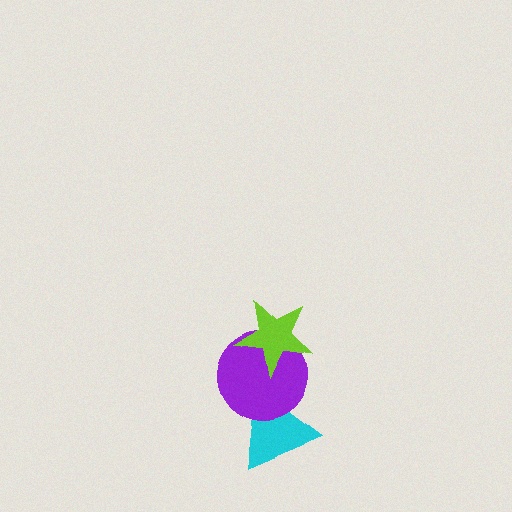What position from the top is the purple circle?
The purple circle is 2nd from the top.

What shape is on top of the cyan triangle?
The purple circle is on top of the cyan triangle.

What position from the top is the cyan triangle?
The cyan triangle is 3rd from the top.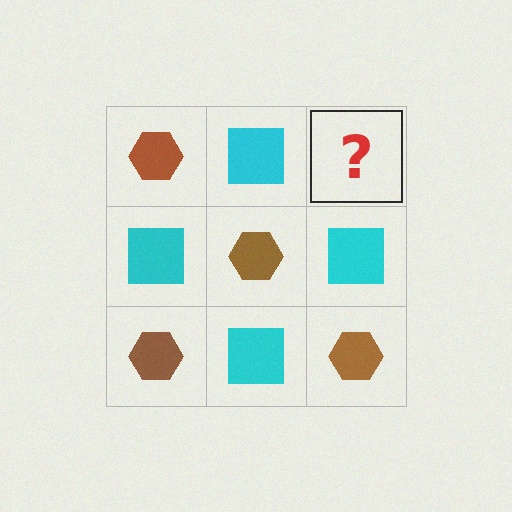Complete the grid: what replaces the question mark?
The question mark should be replaced with a brown hexagon.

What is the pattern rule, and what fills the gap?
The rule is that it alternates brown hexagon and cyan square in a checkerboard pattern. The gap should be filled with a brown hexagon.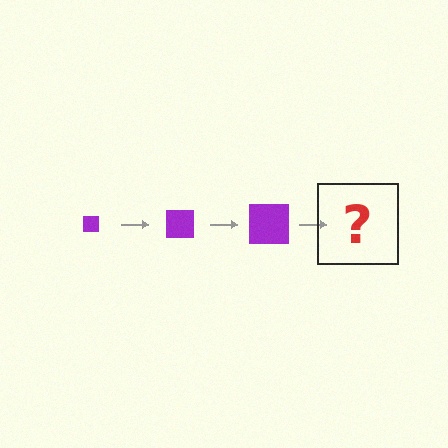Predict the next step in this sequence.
The next step is a purple square, larger than the previous one.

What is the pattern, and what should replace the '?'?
The pattern is that the square gets progressively larger each step. The '?' should be a purple square, larger than the previous one.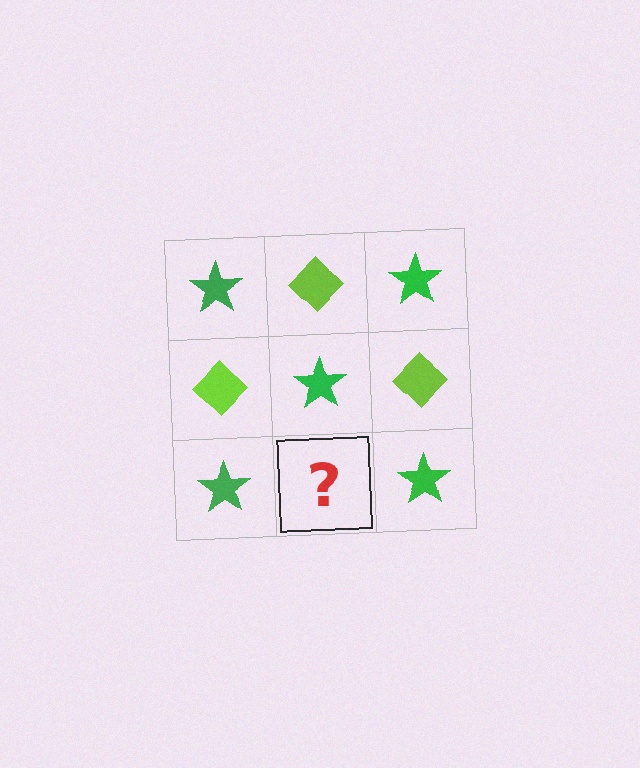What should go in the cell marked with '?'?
The missing cell should contain a lime diamond.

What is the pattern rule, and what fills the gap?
The rule is that it alternates green star and lime diamond in a checkerboard pattern. The gap should be filled with a lime diamond.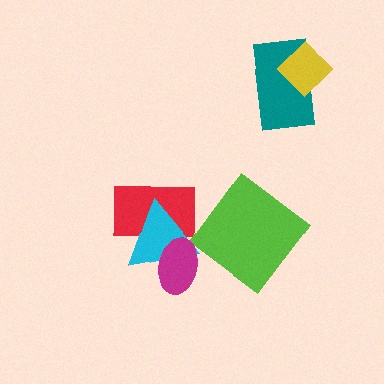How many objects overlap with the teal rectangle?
1 object overlaps with the teal rectangle.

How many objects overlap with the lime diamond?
0 objects overlap with the lime diamond.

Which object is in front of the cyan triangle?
The magenta ellipse is in front of the cyan triangle.